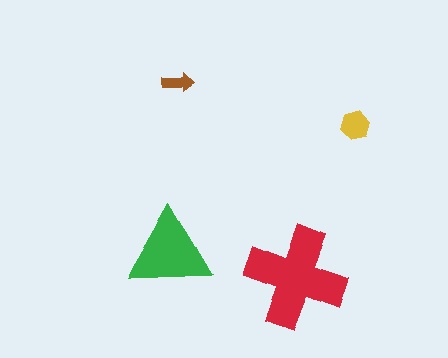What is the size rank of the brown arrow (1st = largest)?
4th.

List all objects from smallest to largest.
The brown arrow, the yellow hexagon, the green triangle, the red cross.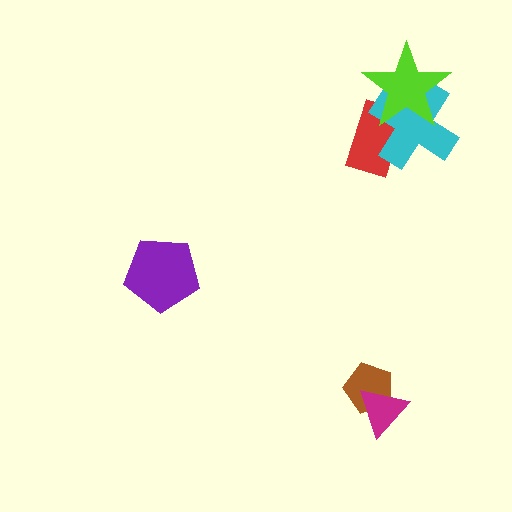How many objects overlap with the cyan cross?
2 objects overlap with the cyan cross.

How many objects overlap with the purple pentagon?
0 objects overlap with the purple pentagon.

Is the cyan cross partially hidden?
Yes, it is partially covered by another shape.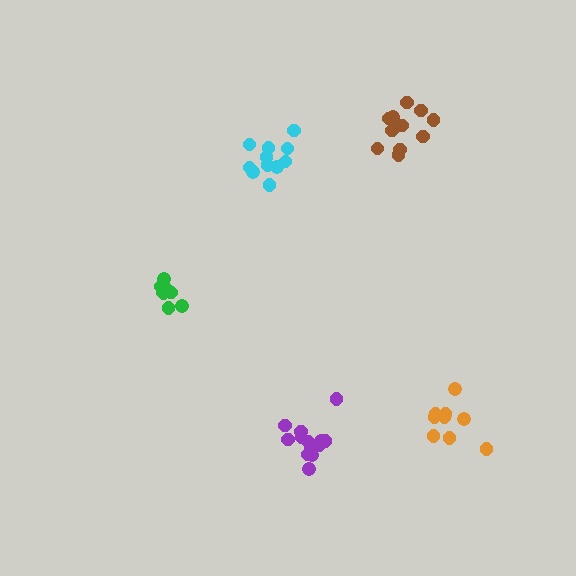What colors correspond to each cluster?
The clusters are colored: orange, green, brown, purple, cyan.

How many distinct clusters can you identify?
There are 5 distinct clusters.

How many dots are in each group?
Group 1: 9 dots, Group 2: 8 dots, Group 3: 11 dots, Group 4: 13 dots, Group 5: 11 dots (52 total).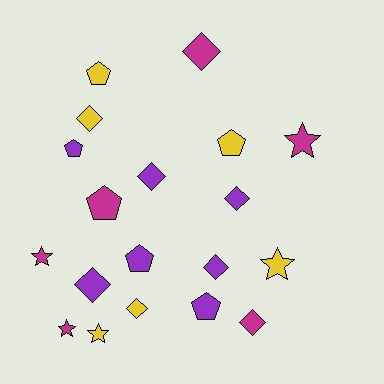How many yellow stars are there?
There are 2 yellow stars.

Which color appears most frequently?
Purple, with 7 objects.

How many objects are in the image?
There are 19 objects.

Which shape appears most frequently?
Diamond, with 8 objects.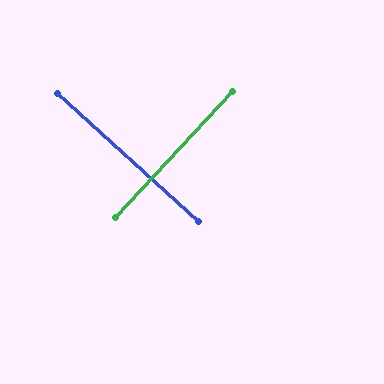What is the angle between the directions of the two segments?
Approximately 89 degrees.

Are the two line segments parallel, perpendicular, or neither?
Perpendicular — they meet at approximately 89°.